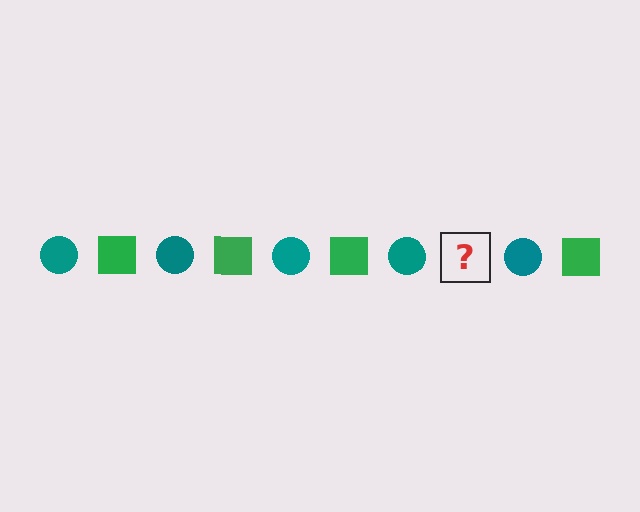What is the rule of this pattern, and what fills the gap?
The rule is that the pattern alternates between teal circle and green square. The gap should be filled with a green square.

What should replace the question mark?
The question mark should be replaced with a green square.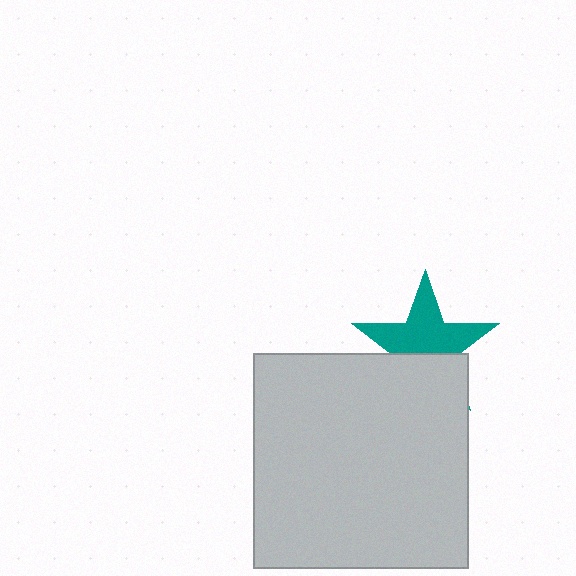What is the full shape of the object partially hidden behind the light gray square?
The partially hidden object is a teal star.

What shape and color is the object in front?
The object in front is a light gray square.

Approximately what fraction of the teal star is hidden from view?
Roughly 40% of the teal star is hidden behind the light gray square.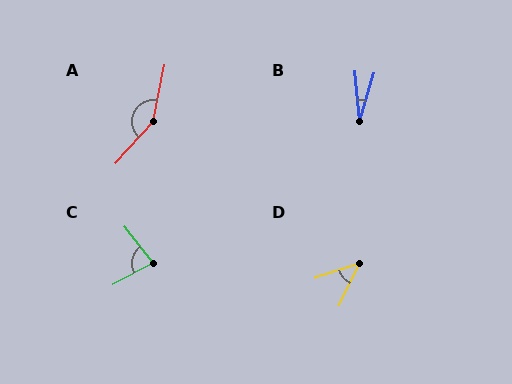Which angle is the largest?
A, at approximately 149 degrees.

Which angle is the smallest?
B, at approximately 22 degrees.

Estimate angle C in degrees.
Approximately 79 degrees.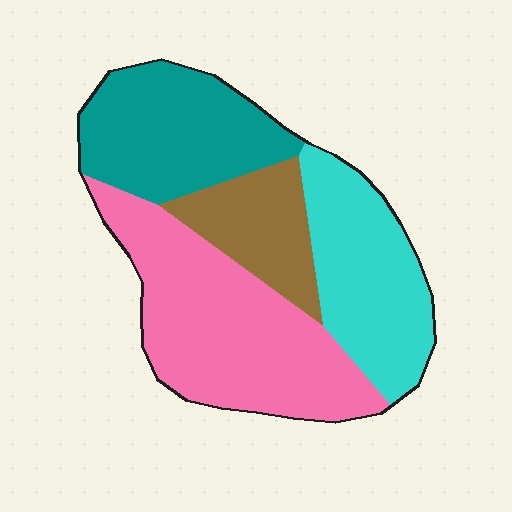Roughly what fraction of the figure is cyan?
Cyan takes up about one quarter (1/4) of the figure.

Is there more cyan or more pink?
Pink.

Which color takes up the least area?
Brown, at roughly 15%.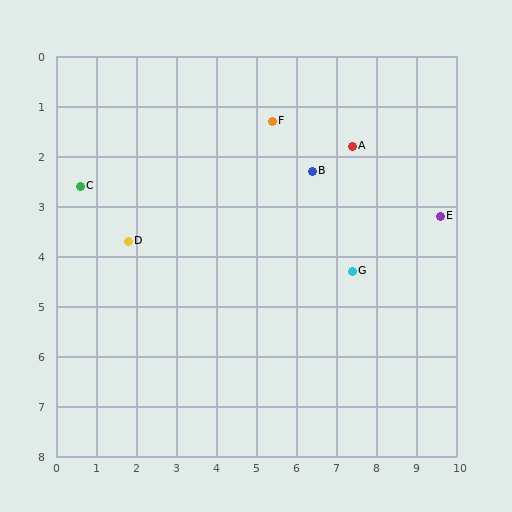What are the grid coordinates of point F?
Point F is at approximately (5.4, 1.3).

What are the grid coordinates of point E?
Point E is at approximately (9.6, 3.2).